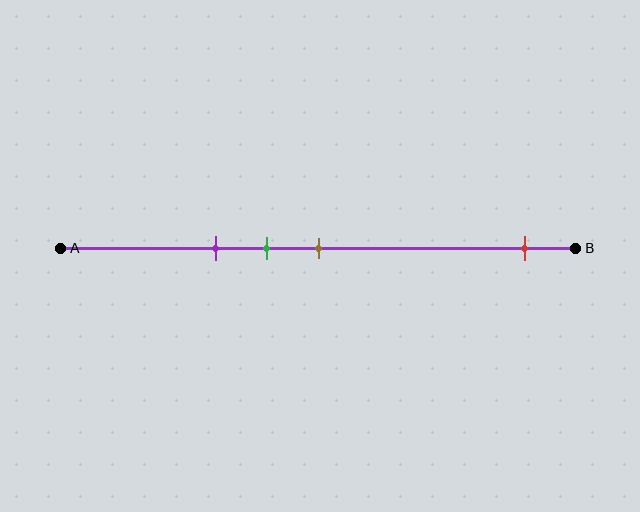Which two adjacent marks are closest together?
The green and brown marks are the closest adjacent pair.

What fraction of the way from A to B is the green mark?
The green mark is approximately 40% (0.4) of the way from A to B.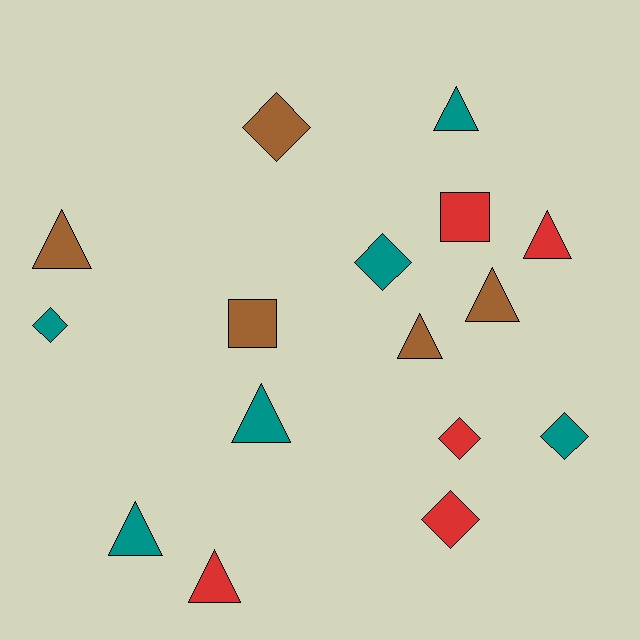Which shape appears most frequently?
Triangle, with 8 objects.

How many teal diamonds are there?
There are 3 teal diamonds.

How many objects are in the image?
There are 16 objects.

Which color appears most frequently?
Teal, with 6 objects.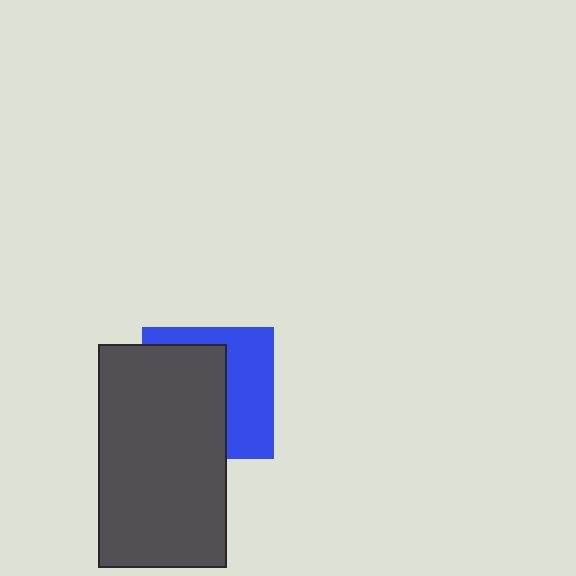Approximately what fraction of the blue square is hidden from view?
Roughly 57% of the blue square is hidden behind the dark gray rectangle.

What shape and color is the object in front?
The object in front is a dark gray rectangle.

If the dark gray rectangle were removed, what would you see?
You would see the complete blue square.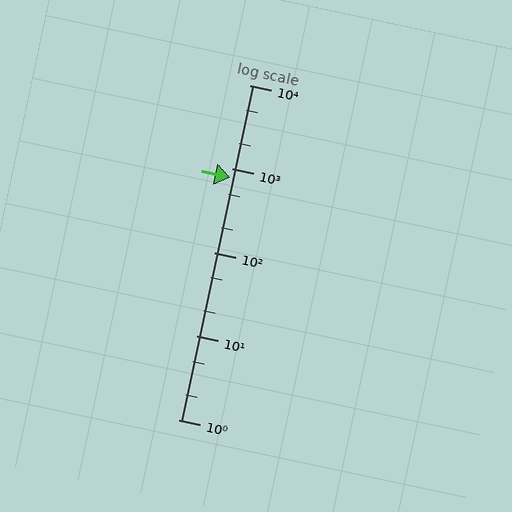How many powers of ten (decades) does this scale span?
The scale spans 4 decades, from 1 to 10000.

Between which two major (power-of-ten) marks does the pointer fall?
The pointer is between 100 and 1000.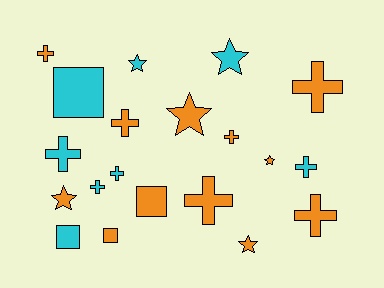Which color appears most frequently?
Orange, with 12 objects.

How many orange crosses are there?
There are 6 orange crosses.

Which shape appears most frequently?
Cross, with 10 objects.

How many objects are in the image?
There are 20 objects.